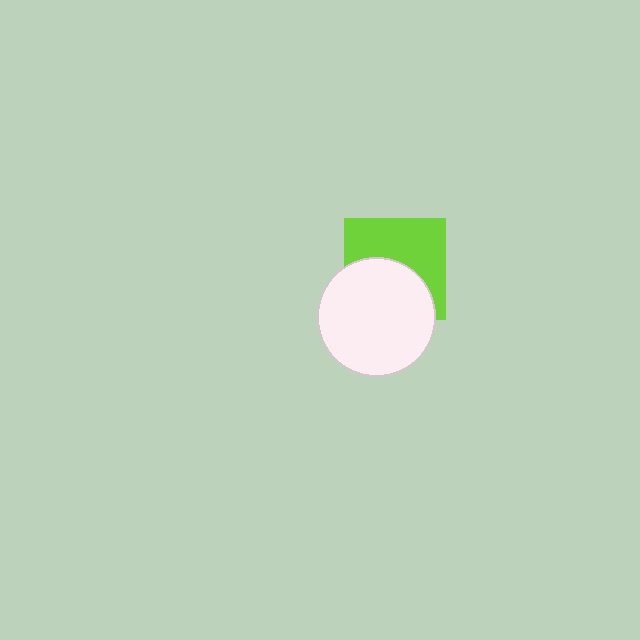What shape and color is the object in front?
The object in front is a white circle.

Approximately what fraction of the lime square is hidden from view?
Roughly 47% of the lime square is hidden behind the white circle.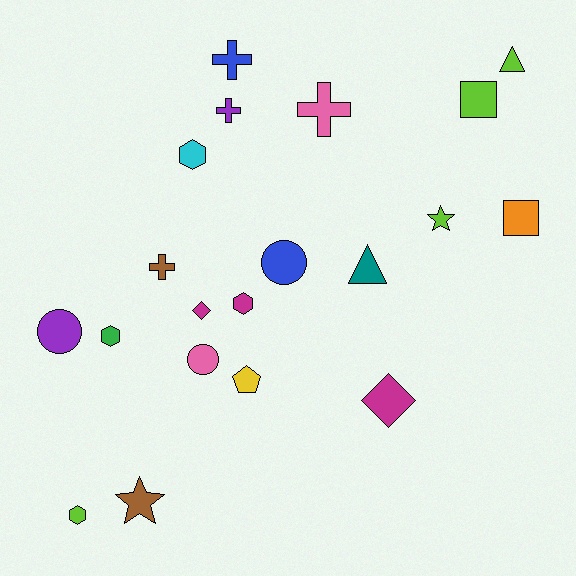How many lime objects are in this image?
There are 4 lime objects.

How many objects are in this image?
There are 20 objects.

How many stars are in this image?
There are 2 stars.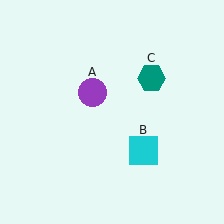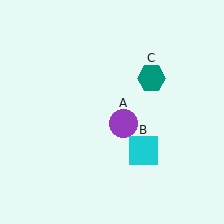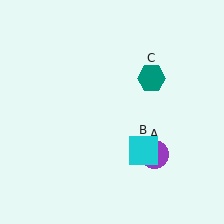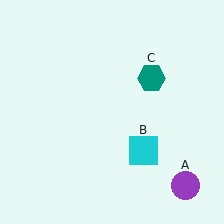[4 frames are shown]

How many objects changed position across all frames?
1 object changed position: purple circle (object A).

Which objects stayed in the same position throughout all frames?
Cyan square (object B) and teal hexagon (object C) remained stationary.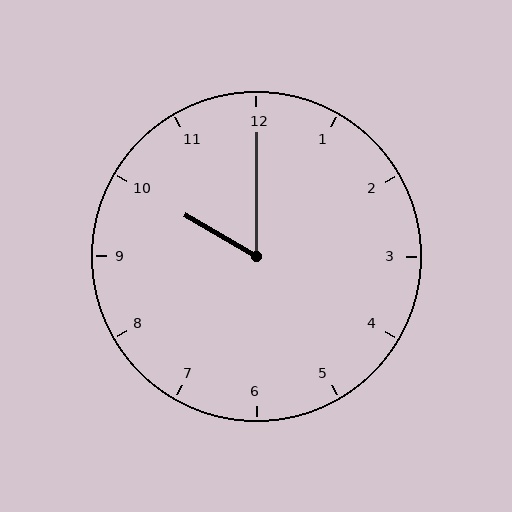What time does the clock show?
10:00.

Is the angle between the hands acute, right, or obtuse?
It is acute.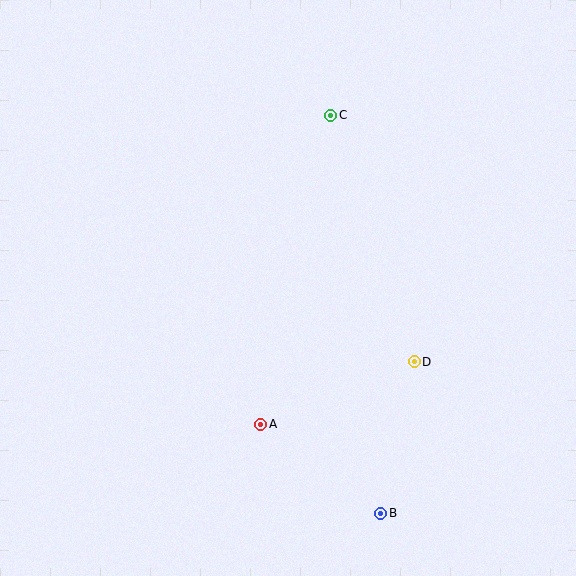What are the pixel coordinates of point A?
Point A is at (261, 424).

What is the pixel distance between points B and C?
The distance between B and C is 401 pixels.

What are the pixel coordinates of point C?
Point C is at (331, 115).